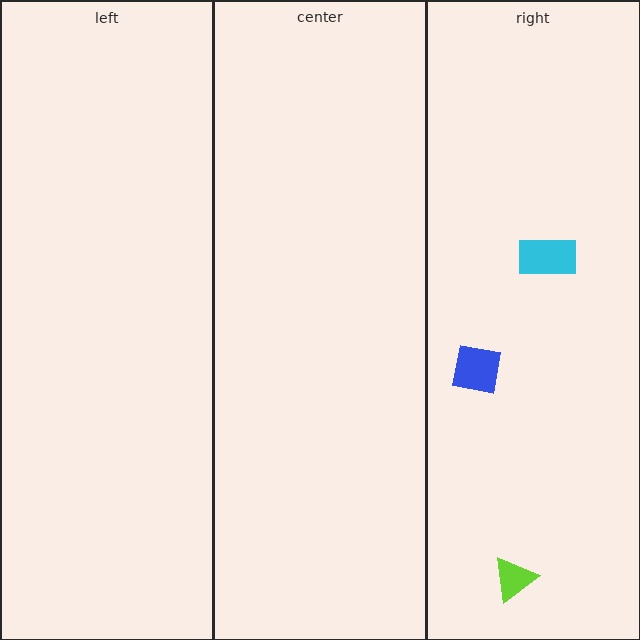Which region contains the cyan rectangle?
The right region.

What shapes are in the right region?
The blue square, the lime triangle, the cyan rectangle.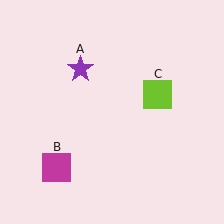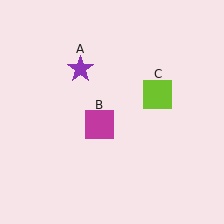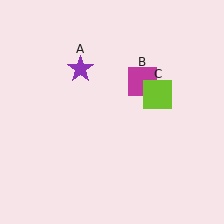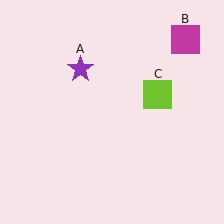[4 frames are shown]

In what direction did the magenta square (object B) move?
The magenta square (object B) moved up and to the right.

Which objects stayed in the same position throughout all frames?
Purple star (object A) and lime square (object C) remained stationary.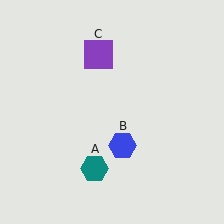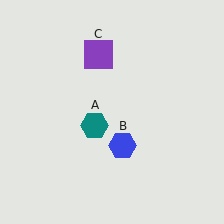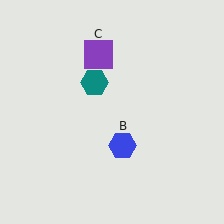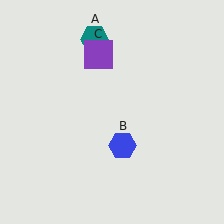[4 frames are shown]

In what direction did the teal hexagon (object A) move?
The teal hexagon (object A) moved up.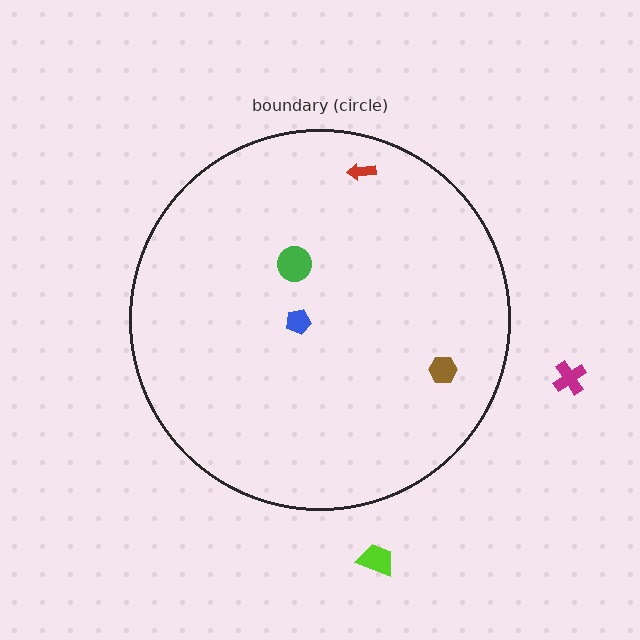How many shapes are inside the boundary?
4 inside, 2 outside.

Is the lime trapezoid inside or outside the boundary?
Outside.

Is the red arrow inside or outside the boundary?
Inside.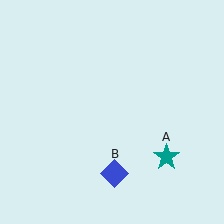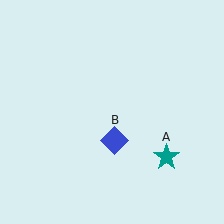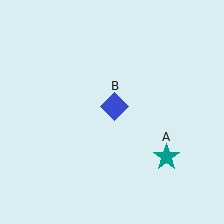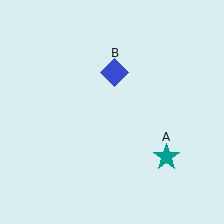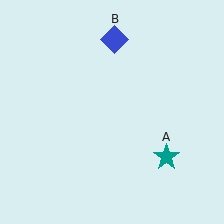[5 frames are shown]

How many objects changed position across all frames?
1 object changed position: blue diamond (object B).